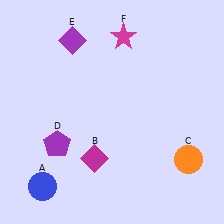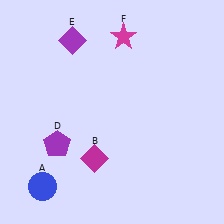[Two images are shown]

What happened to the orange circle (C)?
The orange circle (C) was removed in Image 2. It was in the bottom-right area of Image 1.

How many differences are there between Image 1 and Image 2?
There is 1 difference between the two images.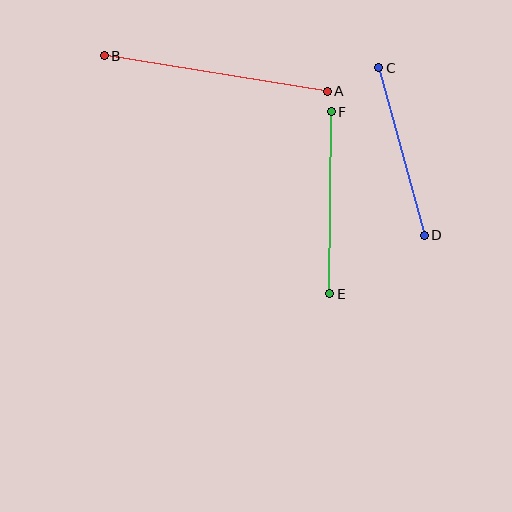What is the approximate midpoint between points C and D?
The midpoint is at approximately (402, 151) pixels.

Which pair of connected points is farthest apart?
Points A and B are farthest apart.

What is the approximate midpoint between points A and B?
The midpoint is at approximately (216, 73) pixels.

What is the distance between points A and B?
The distance is approximately 226 pixels.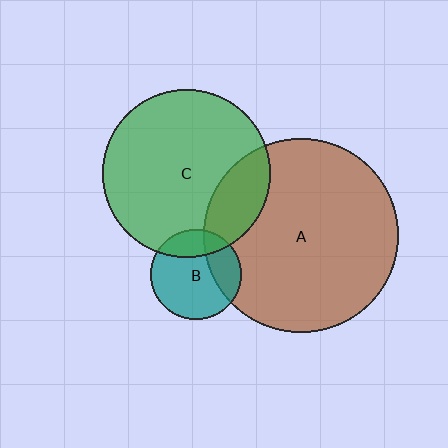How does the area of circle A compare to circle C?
Approximately 1.3 times.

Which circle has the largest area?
Circle A (brown).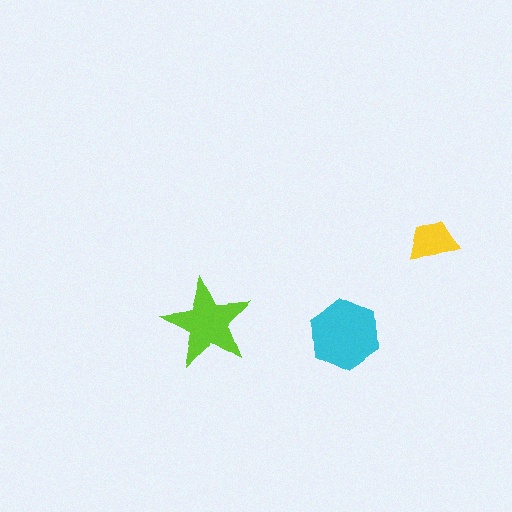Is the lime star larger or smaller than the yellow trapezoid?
Larger.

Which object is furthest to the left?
The lime star is leftmost.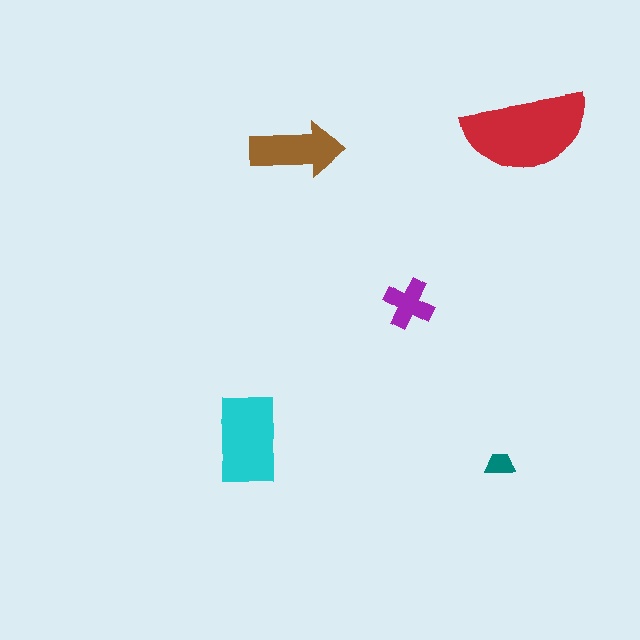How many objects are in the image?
There are 5 objects in the image.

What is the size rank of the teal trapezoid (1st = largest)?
5th.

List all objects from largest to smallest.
The red semicircle, the cyan rectangle, the brown arrow, the purple cross, the teal trapezoid.